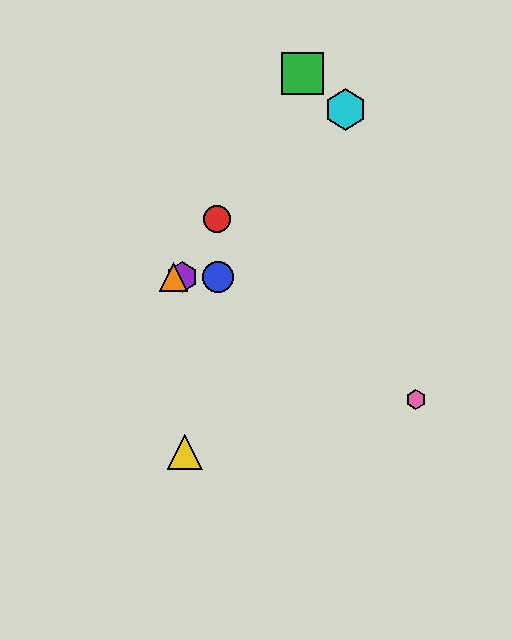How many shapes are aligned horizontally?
3 shapes (the blue circle, the purple hexagon, the orange triangle) are aligned horizontally.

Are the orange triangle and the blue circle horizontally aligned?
Yes, both are at y≈277.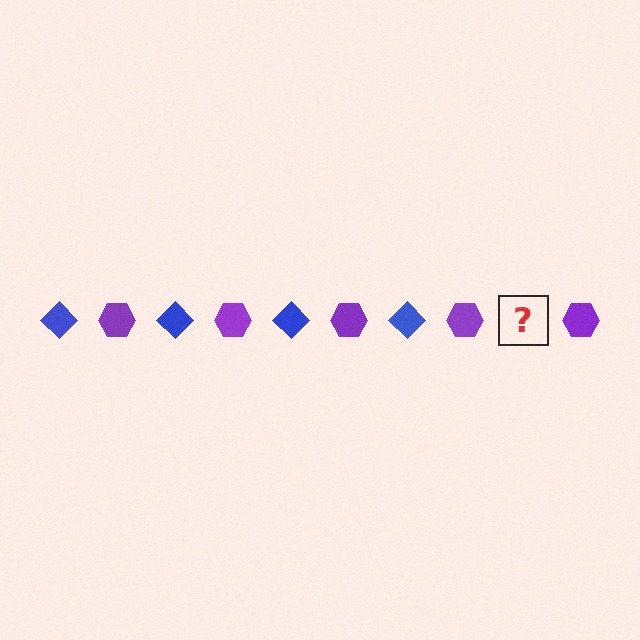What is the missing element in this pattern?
The missing element is a blue diamond.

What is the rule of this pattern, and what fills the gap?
The rule is that the pattern alternates between blue diamond and purple hexagon. The gap should be filled with a blue diamond.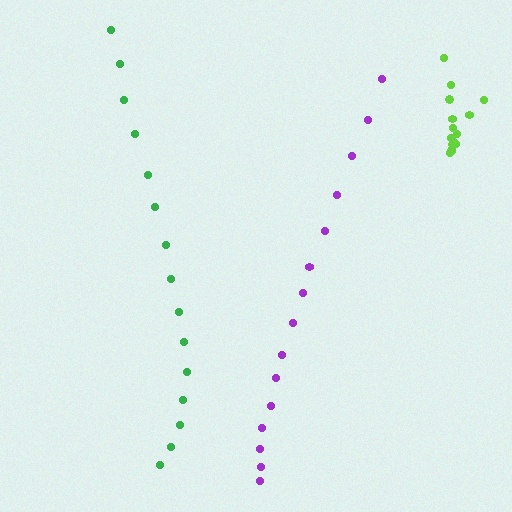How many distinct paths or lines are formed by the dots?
There are 3 distinct paths.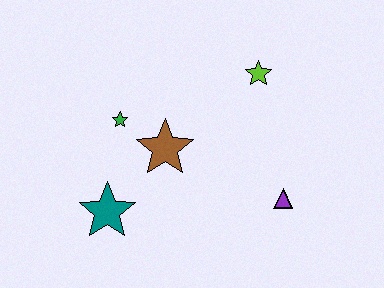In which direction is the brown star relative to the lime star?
The brown star is to the left of the lime star.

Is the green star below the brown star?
No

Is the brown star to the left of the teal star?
No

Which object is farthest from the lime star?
The teal star is farthest from the lime star.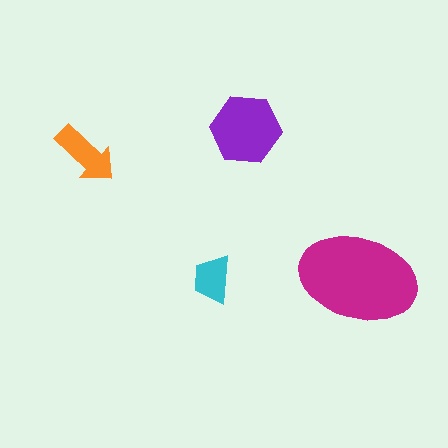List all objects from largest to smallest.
The magenta ellipse, the purple hexagon, the orange arrow, the cyan trapezoid.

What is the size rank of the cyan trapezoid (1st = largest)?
4th.